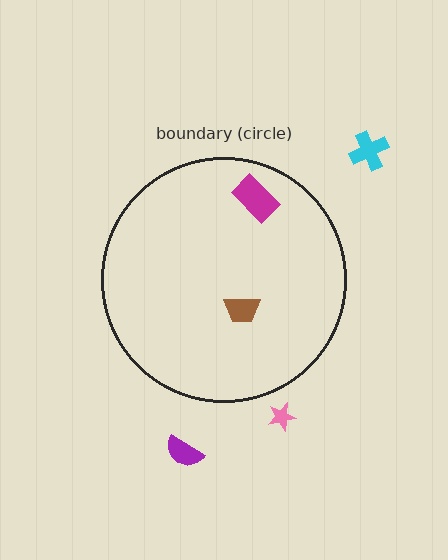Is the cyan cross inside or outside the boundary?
Outside.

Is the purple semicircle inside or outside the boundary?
Outside.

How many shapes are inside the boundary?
2 inside, 3 outside.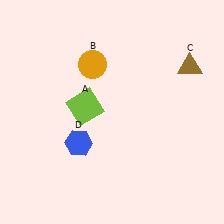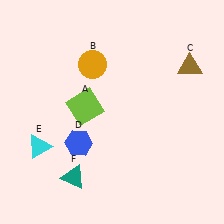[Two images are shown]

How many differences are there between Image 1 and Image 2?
There are 2 differences between the two images.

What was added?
A cyan triangle (E), a teal triangle (F) were added in Image 2.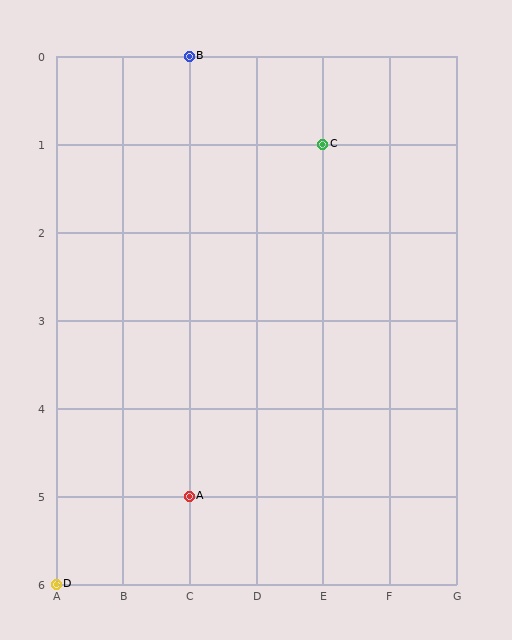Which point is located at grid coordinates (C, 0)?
Point B is at (C, 0).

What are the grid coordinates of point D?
Point D is at grid coordinates (A, 6).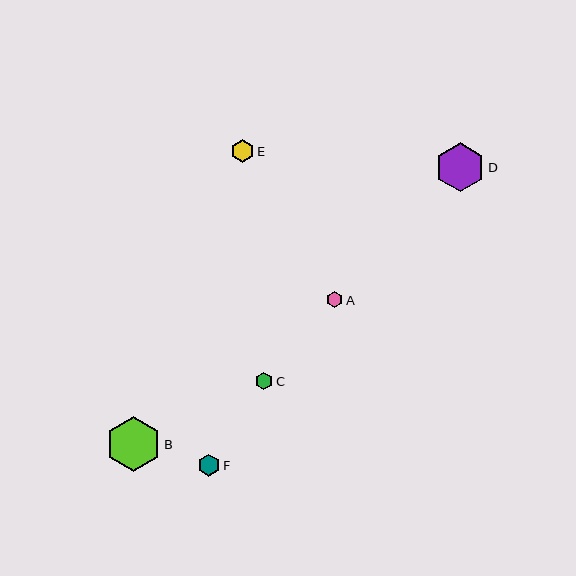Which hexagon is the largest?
Hexagon B is the largest with a size of approximately 55 pixels.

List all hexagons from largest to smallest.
From largest to smallest: B, D, E, F, C, A.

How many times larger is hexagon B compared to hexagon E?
Hexagon B is approximately 2.4 times the size of hexagon E.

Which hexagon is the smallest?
Hexagon A is the smallest with a size of approximately 16 pixels.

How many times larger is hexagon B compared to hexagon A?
Hexagon B is approximately 3.4 times the size of hexagon A.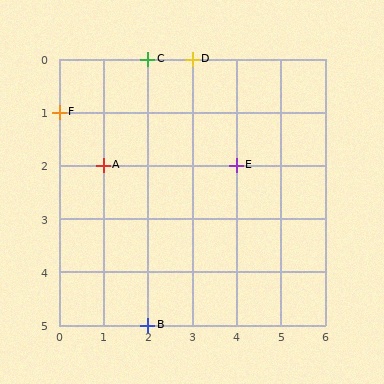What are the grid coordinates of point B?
Point B is at grid coordinates (2, 5).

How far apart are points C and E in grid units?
Points C and E are 2 columns and 2 rows apart (about 2.8 grid units diagonally).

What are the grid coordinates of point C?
Point C is at grid coordinates (2, 0).